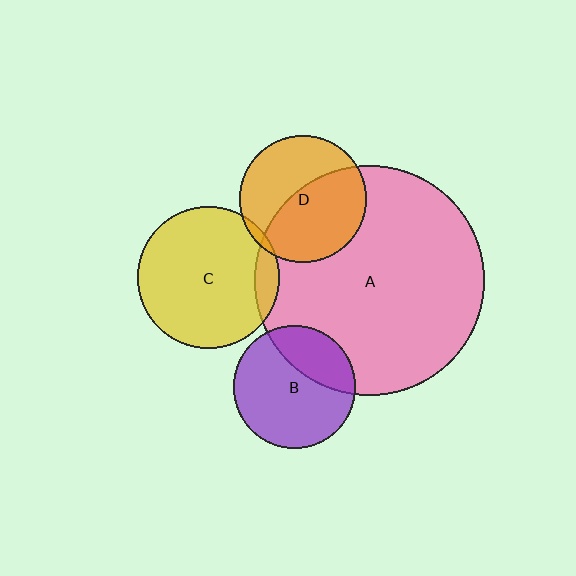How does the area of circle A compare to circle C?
Approximately 2.6 times.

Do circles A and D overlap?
Yes.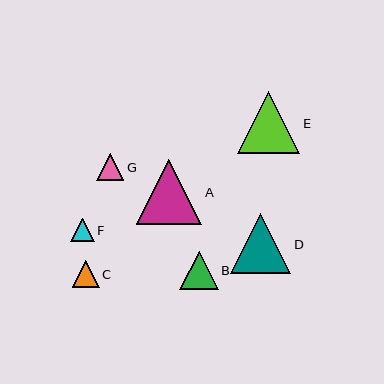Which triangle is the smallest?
Triangle F is the smallest with a size of approximately 23 pixels.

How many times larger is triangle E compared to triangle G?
Triangle E is approximately 2.3 times the size of triangle G.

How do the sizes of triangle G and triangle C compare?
Triangle G and triangle C are approximately the same size.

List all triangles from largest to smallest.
From largest to smallest: A, E, D, B, G, C, F.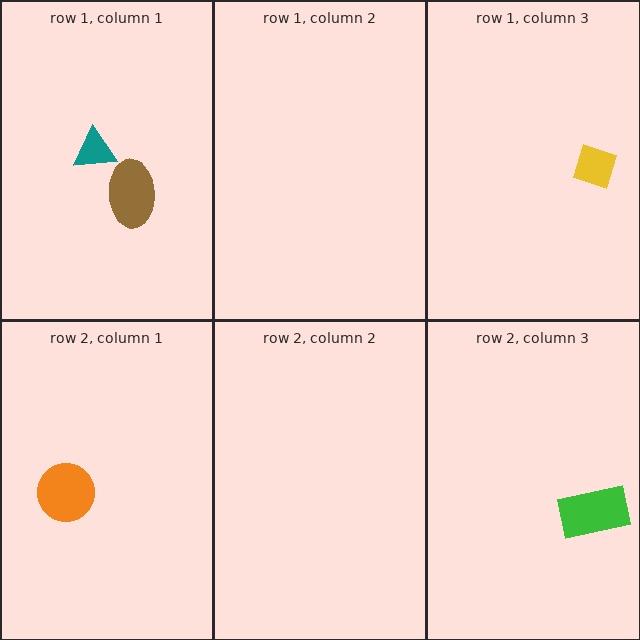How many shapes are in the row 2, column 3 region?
1.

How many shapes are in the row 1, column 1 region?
2.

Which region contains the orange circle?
The row 2, column 1 region.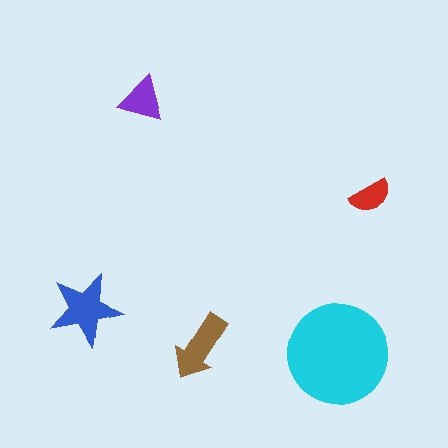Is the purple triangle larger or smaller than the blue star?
Smaller.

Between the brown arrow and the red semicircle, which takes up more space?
The brown arrow.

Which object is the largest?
The cyan circle.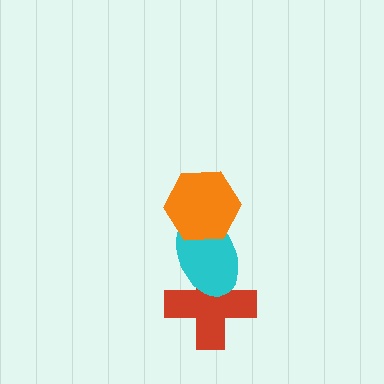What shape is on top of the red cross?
The cyan ellipse is on top of the red cross.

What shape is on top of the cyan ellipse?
The orange hexagon is on top of the cyan ellipse.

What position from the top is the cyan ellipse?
The cyan ellipse is 2nd from the top.